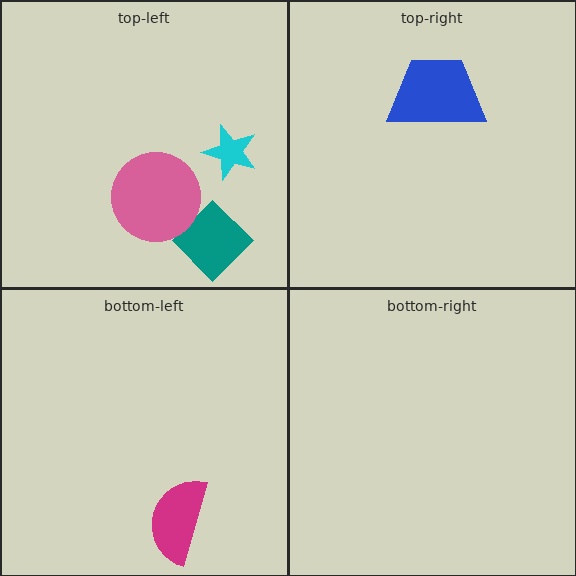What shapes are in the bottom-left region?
The magenta semicircle.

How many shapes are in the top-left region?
3.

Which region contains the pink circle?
The top-left region.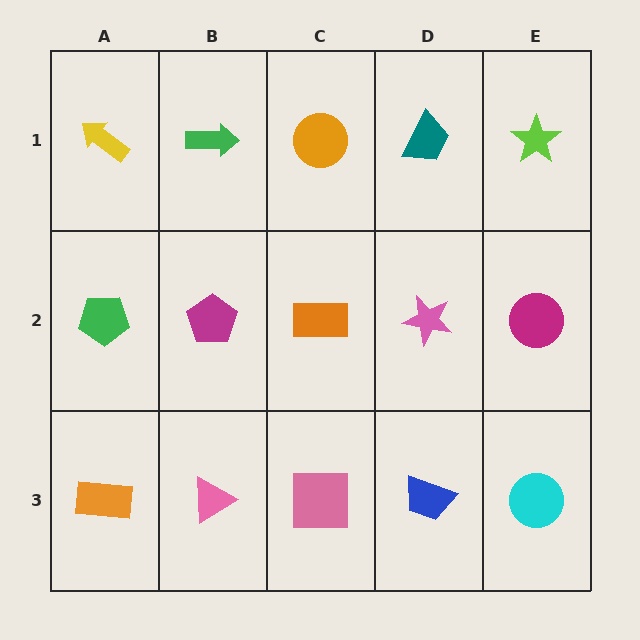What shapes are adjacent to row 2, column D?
A teal trapezoid (row 1, column D), a blue trapezoid (row 3, column D), an orange rectangle (row 2, column C), a magenta circle (row 2, column E).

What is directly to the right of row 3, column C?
A blue trapezoid.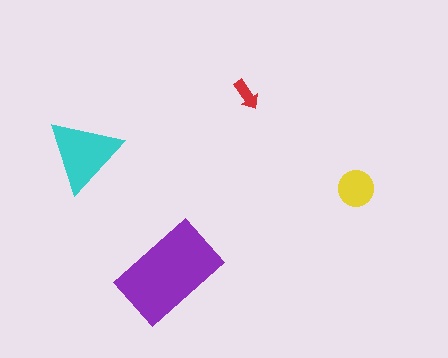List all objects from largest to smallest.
The purple rectangle, the cyan triangle, the yellow circle, the red arrow.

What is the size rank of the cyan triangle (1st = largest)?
2nd.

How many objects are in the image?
There are 4 objects in the image.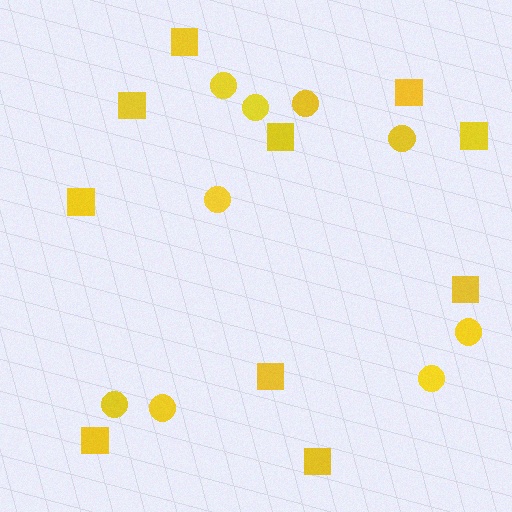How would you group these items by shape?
There are 2 groups: one group of circles (9) and one group of squares (10).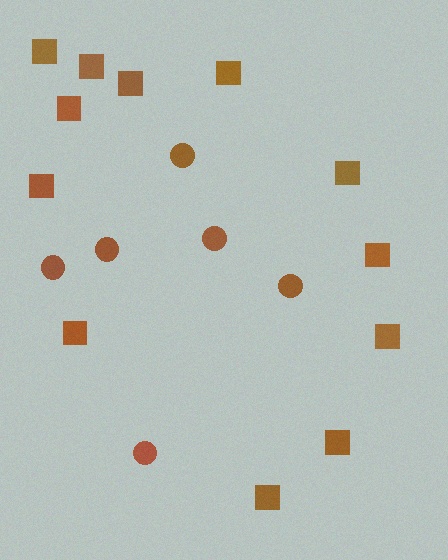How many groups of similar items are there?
There are 2 groups: one group of circles (6) and one group of squares (12).